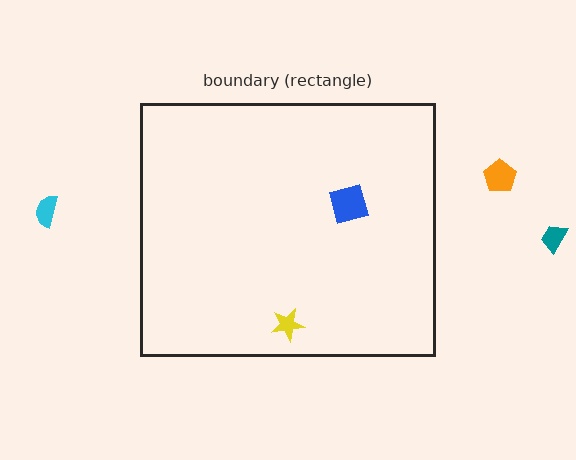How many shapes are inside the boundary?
2 inside, 3 outside.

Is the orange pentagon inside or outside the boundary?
Outside.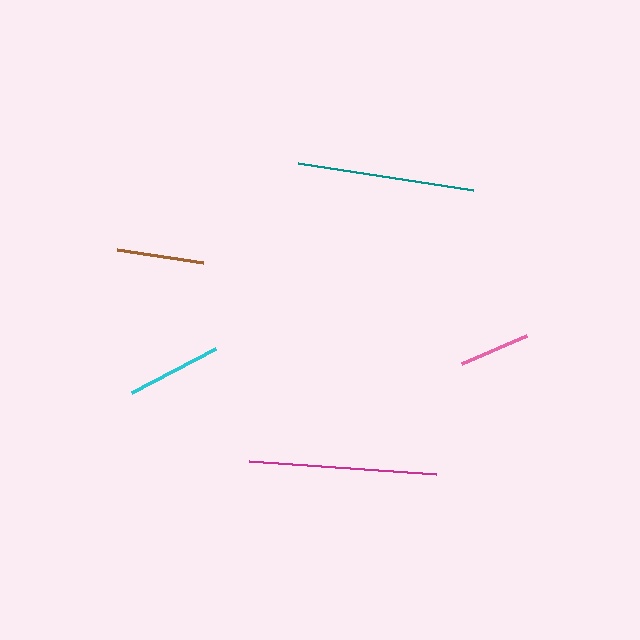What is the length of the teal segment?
The teal segment is approximately 177 pixels long.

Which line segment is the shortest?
The pink line is the shortest at approximately 71 pixels.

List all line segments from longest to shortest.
From longest to shortest: magenta, teal, cyan, brown, pink.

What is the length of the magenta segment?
The magenta segment is approximately 187 pixels long.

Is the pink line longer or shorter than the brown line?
The brown line is longer than the pink line.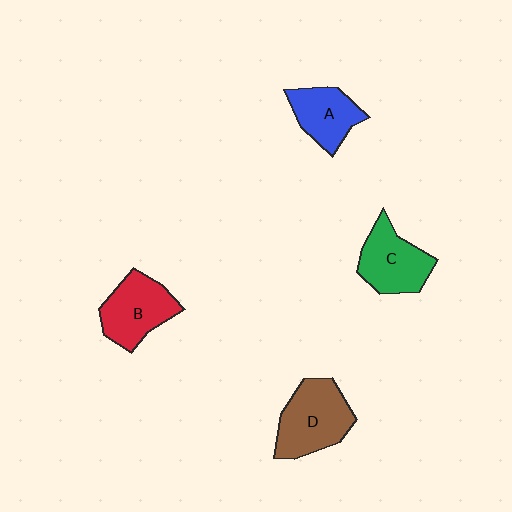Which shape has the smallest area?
Shape A (blue).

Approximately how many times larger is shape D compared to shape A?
Approximately 1.4 times.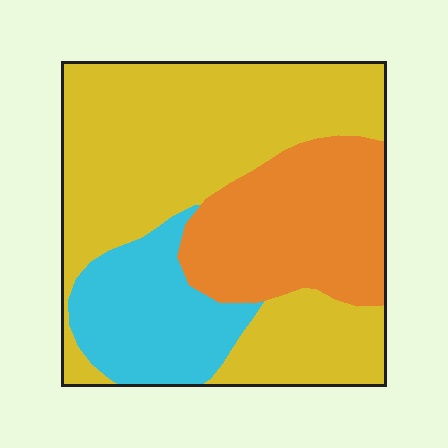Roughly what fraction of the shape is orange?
Orange covers about 25% of the shape.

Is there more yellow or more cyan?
Yellow.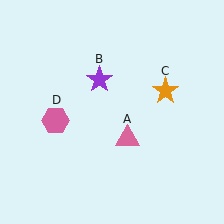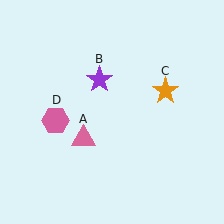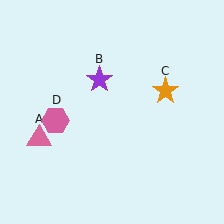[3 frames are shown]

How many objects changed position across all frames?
1 object changed position: pink triangle (object A).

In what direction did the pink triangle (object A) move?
The pink triangle (object A) moved left.